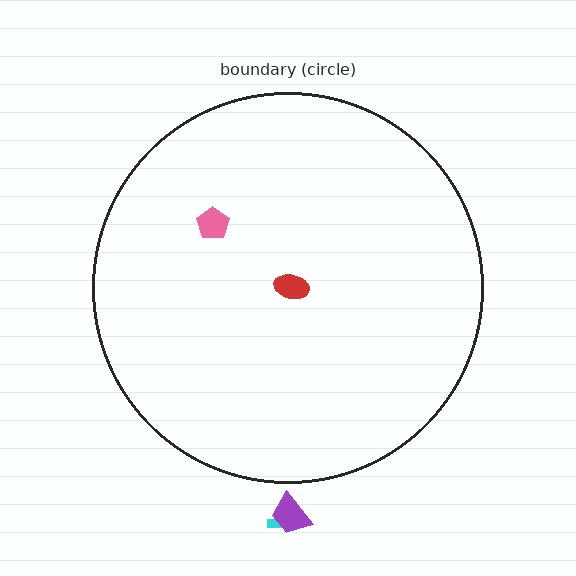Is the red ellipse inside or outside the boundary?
Inside.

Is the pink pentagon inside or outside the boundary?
Inside.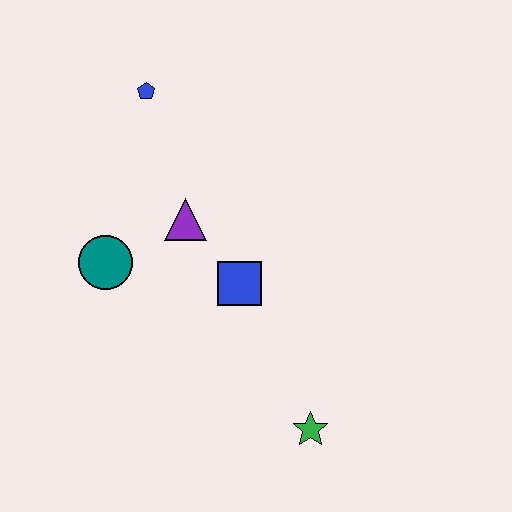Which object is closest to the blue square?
The purple triangle is closest to the blue square.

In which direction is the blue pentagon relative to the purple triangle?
The blue pentagon is above the purple triangle.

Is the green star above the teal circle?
No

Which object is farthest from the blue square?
The blue pentagon is farthest from the blue square.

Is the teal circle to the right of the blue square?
No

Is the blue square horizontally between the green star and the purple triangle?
Yes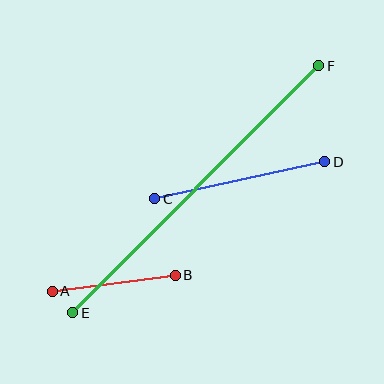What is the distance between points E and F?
The distance is approximately 349 pixels.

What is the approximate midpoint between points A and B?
The midpoint is at approximately (114, 283) pixels.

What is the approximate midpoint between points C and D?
The midpoint is at approximately (240, 180) pixels.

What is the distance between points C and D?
The distance is approximately 174 pixels.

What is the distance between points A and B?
The distance is approximately 124 pixels.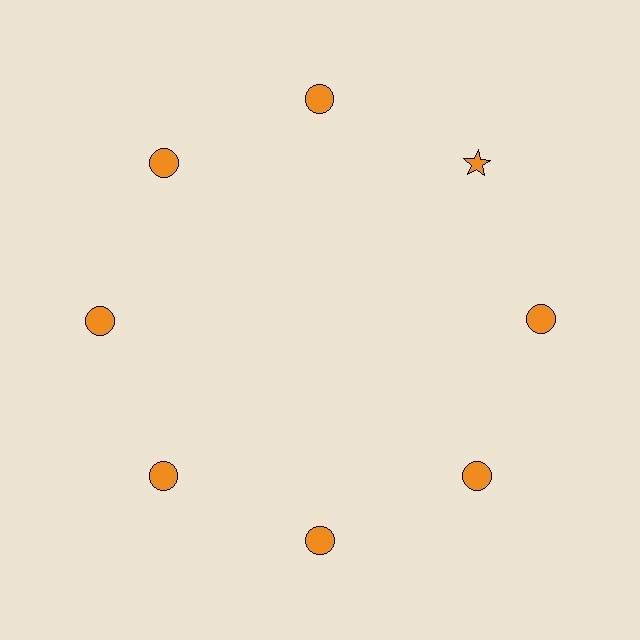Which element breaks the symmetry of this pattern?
The orange star at roughly the 2 o'clock position breaks the symmetry. All other shapes are orange circles.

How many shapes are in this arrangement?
There are 8 shapes arranged in a ring pattern.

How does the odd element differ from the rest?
It has a different shape: star instead of circle.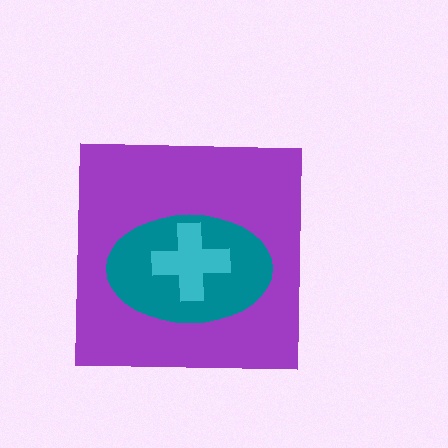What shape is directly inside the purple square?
The teal ellipse.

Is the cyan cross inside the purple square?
Yes.